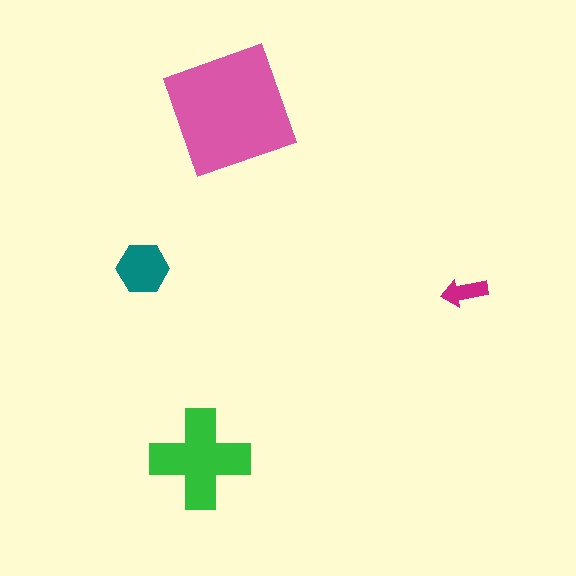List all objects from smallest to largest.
The magenta arrow, the teal hexagon, the green cross, the pink square.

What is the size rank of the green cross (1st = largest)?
2nd.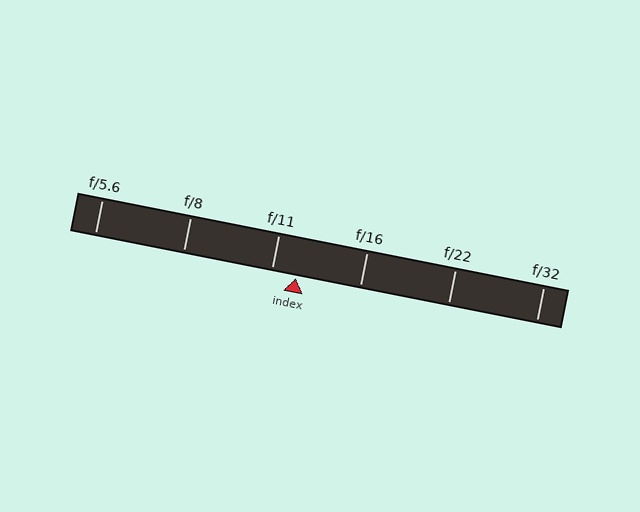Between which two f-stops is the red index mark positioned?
The index mark is between f/11 and f/16.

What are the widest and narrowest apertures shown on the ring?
The widest aperture shown is f/5.6 and the narrowest is f/32.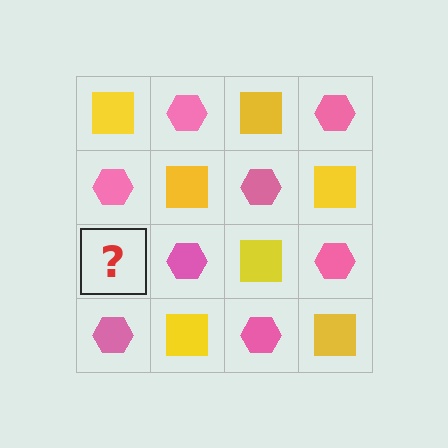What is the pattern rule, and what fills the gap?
The rule is that it alternates yellow square and pink hexagon in a checkerboard pattern. The gap should be filled with a yellow square.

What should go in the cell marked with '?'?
The missing cell should contain a yellow square.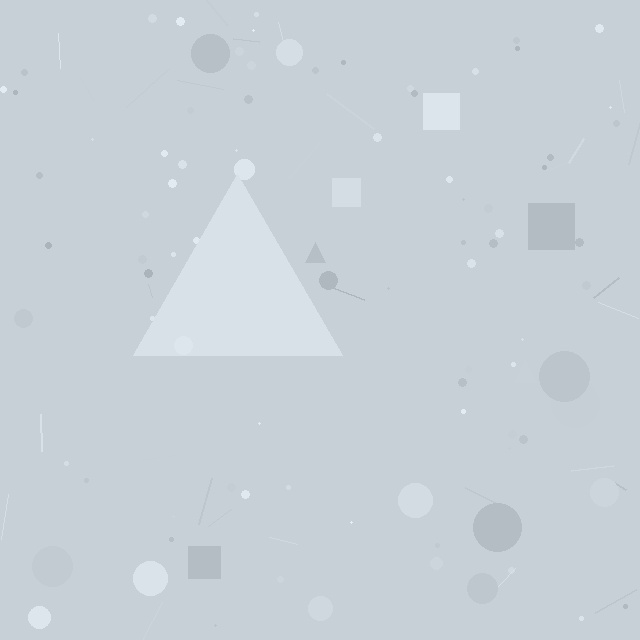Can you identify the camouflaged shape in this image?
The camouflaged shape is a triangle.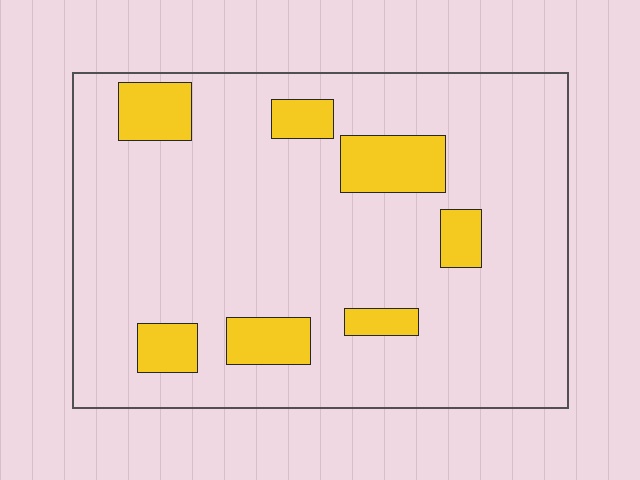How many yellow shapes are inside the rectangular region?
7.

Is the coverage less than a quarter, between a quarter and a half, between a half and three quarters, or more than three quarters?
Less than a quarter.